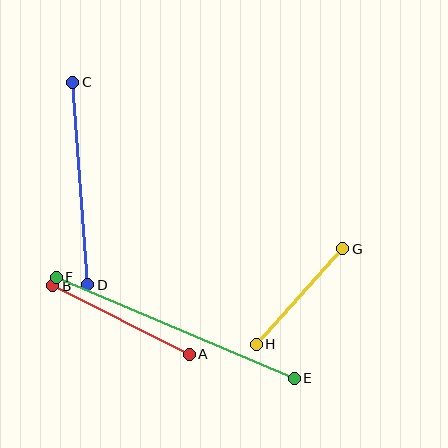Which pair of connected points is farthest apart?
Points E and F are farthest apart.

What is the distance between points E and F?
The distance is approximately 258 pixels.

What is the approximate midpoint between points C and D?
The midpoint is at approximately (80, 184) pixels.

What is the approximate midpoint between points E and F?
The midpoint is at approximately (175, 328) pixels.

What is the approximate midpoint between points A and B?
The midpoint is at approximately (121, 320) pixels.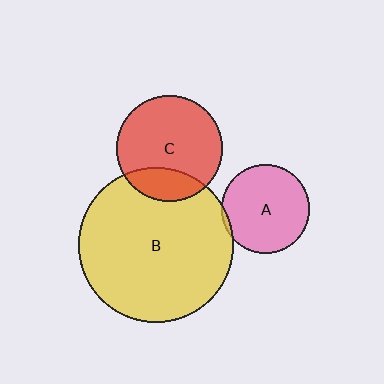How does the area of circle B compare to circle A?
Approximately 3.1 times.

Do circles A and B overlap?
Yes.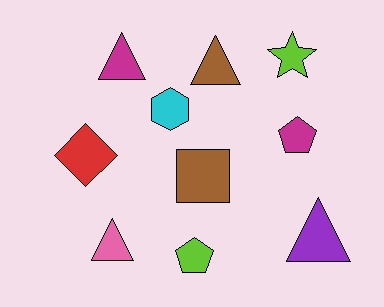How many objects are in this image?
There are 10 objects.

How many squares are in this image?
There is 1 square.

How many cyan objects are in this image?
There is 1 cyan object.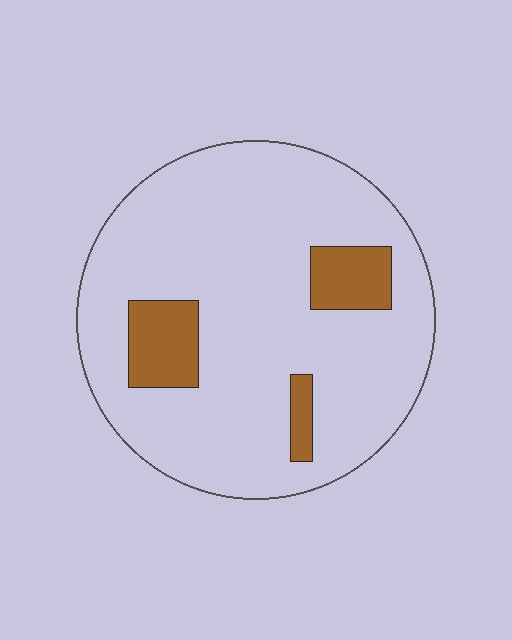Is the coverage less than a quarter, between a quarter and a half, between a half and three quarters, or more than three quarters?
Less than a quarter.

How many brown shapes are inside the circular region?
3.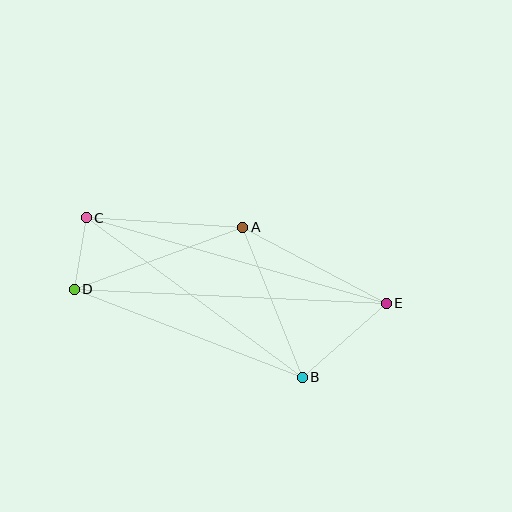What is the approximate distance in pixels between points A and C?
The distance between A and C is approximately 157 pixels.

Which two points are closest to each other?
Points C and D are closest to each other.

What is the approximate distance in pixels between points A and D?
The distance between A and D is approximately 180 pixels.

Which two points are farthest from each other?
Points D and E are farthest from each other.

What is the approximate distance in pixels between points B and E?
The distance between B and E is approximately 112 pixels.